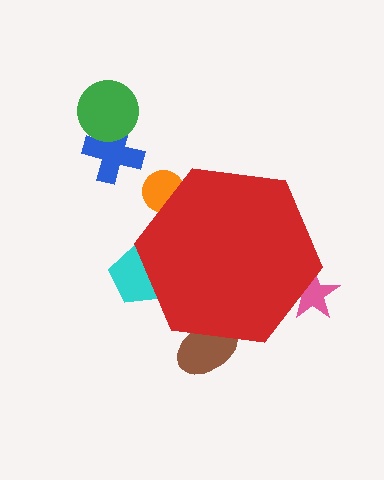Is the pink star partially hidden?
Yes, the pink star is partially hidden behind the red hexagon.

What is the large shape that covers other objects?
A red hexagon.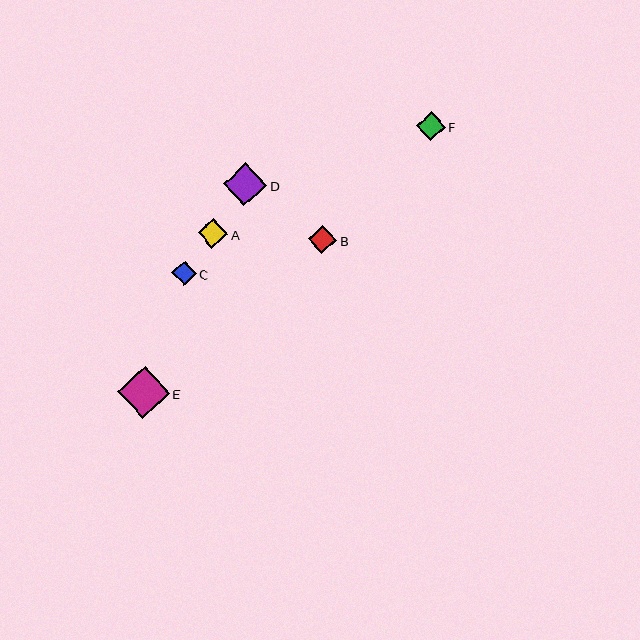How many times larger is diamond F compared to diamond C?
Diamond F is approximately 1.2 times the size of diamond C.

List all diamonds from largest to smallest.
From largest to smallest: E, D, A, F, B, C.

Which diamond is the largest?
Diamond E is the largest with a size of approximately 52 pixels.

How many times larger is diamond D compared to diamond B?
Diamond D is approximately 1.6 times the size of diamond B.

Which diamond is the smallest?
Diamond C is the smallest with a size of approximately 24 pixels.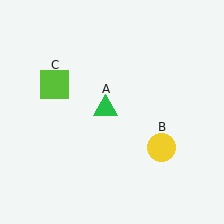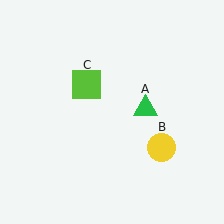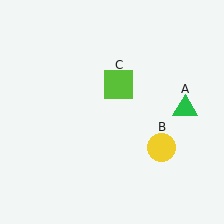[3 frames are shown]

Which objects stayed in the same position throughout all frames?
Yellow circle (object B) remained stationary.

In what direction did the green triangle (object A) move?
The green triangle (object A) moved right.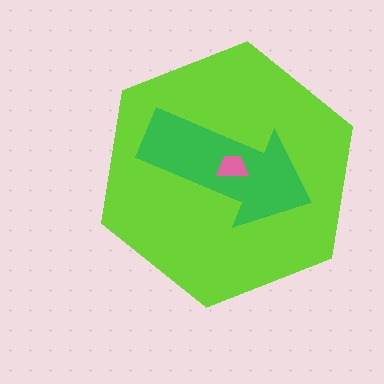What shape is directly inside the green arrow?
The pink trapezoid.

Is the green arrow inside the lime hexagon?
Yes.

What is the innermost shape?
The pink trapezoid.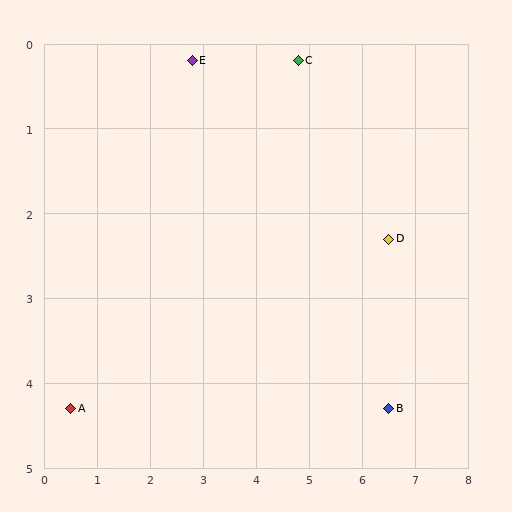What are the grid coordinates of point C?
Point C is at approximately (4.8, 0.2).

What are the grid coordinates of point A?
Point A is at approximately (0.5, 4.3).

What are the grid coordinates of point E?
Point E is at approximately (2.8, 0.2).